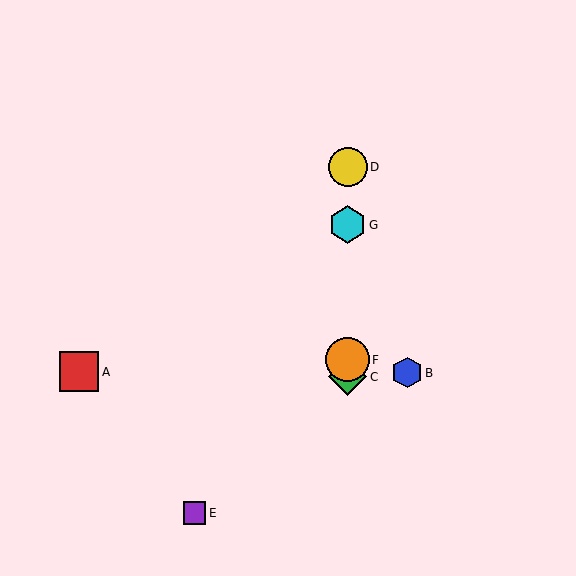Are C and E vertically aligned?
No, C is at x≈348 and E is at x≈195.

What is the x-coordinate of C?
Object C is at x≈348.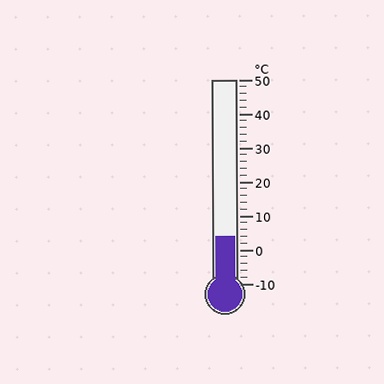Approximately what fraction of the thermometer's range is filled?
The thermometer is filled to approximately 25% of its range.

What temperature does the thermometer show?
The thermometer shows approximately 4°C.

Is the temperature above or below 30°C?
The temperature is below 30°C.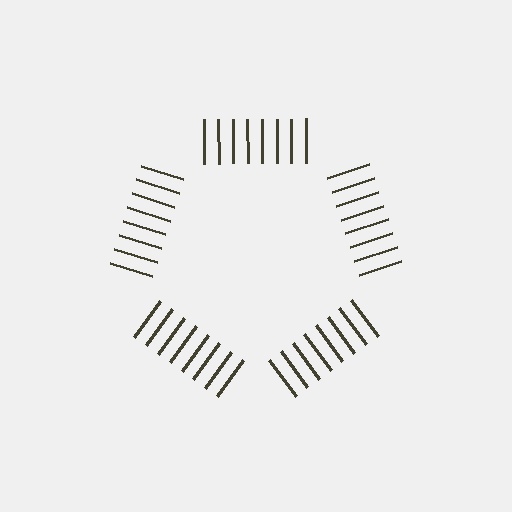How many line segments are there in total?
40 — 8 along each of the 5 edges.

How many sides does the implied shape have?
5 sides — the line-ends trace a pentagon.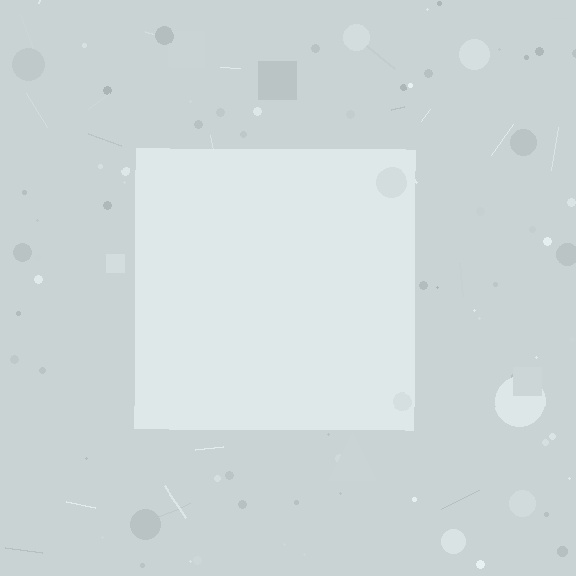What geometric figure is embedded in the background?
A square is embedded in the background.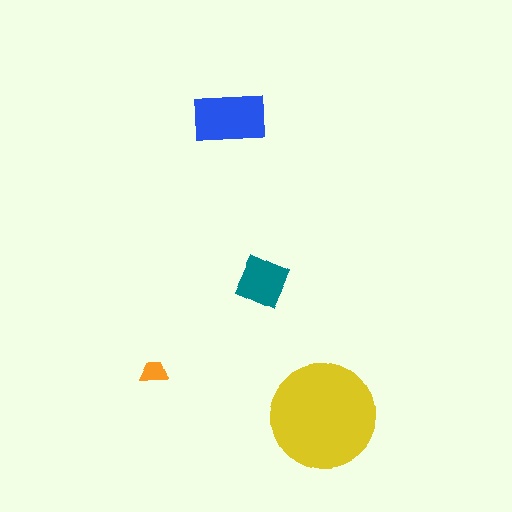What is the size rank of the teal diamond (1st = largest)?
3rd.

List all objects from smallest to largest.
The orange trapezoid, the teal diamond, the blue rectangle, the yellow circle.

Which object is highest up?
The blue rectangle is topmost.